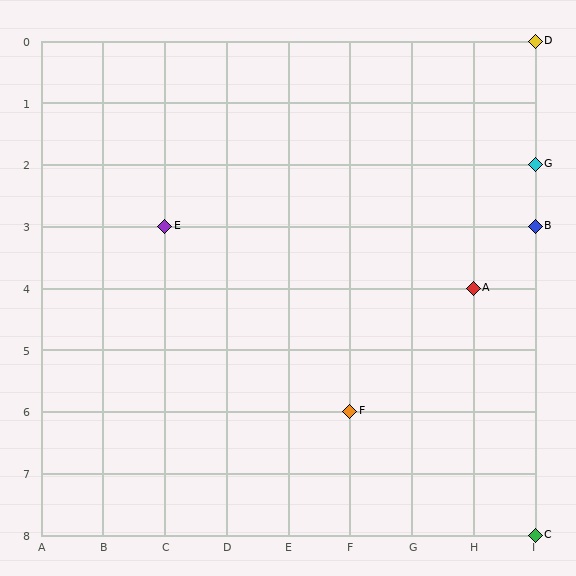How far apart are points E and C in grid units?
Points E and C are 6 columns and 5 rows apart (about 7.8 grid units diagonally).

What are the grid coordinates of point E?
Point E is at grid coordinates (C, 3).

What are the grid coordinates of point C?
Point C is at grid coordinates (I, 8).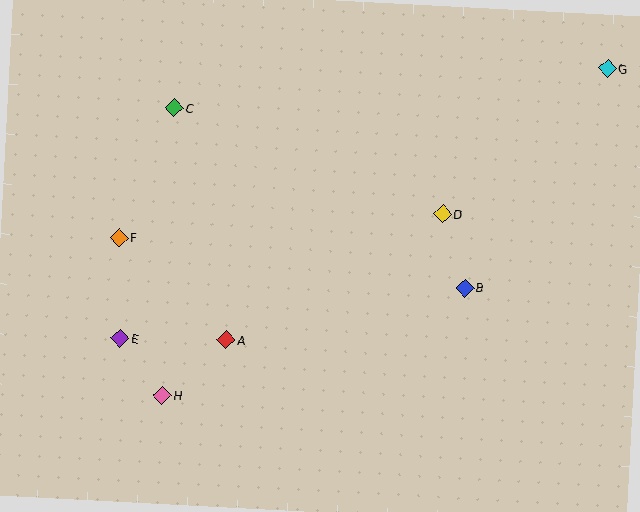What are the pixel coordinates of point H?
Point H is at (162, 395).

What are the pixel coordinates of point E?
Point E is at (120, 338).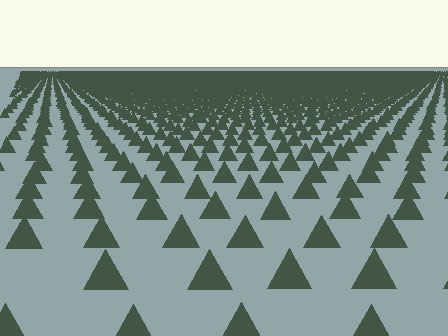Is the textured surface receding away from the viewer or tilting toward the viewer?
The surface is receding away from the viewer. Texture elements get smaller and denser toward the top.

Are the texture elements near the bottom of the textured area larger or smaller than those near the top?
Larger. Near the bottom, elements are closer to the viewer and appear at a bigger on-screen size.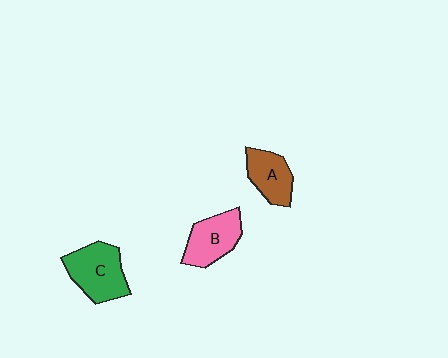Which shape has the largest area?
Shape C (green).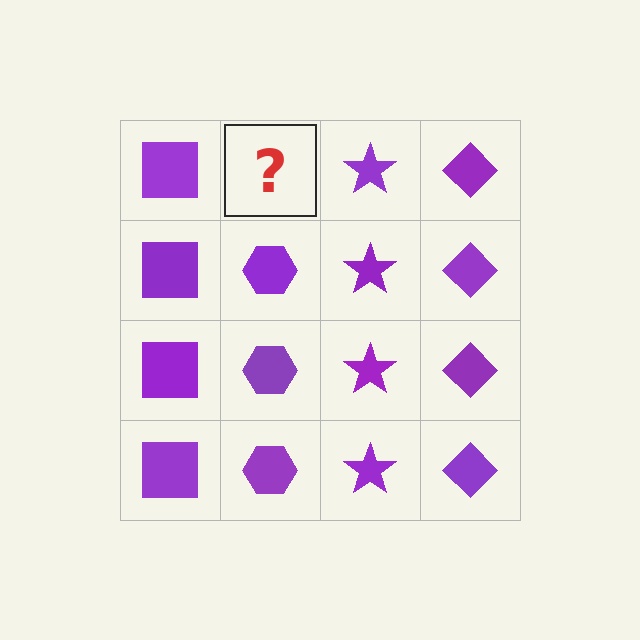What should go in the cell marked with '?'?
The missing cell should contain a purple hexagon.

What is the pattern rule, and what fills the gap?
The rule is that each column has a consistent shape. The gap should be filled with a purple hexagon.